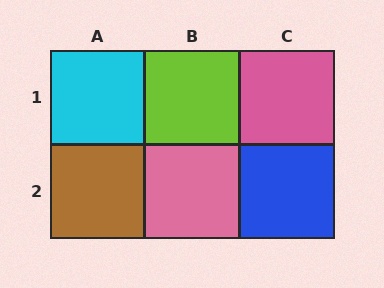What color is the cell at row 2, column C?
Blue.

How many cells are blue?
1 cell is blue.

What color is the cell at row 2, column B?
Pink.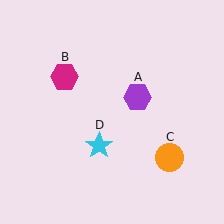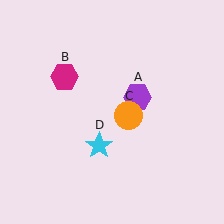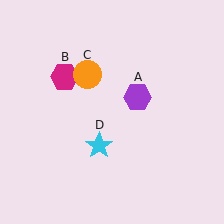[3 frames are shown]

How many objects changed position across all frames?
1 object changed position: orange circle (object C).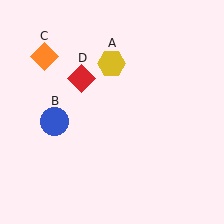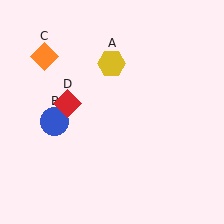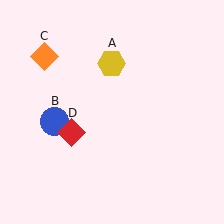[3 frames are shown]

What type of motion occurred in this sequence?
The red diamond (object D) rotated counterclockwise around the center of the scene.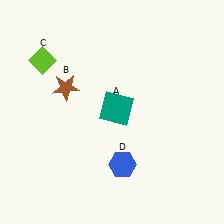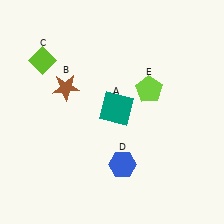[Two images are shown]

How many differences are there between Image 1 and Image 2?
There is 1 difference between the two images.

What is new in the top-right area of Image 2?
A lime pentagon (E) was added in the top-right area of Image 2.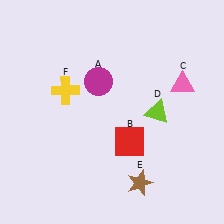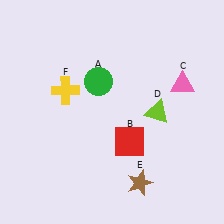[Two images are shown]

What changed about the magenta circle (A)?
In Image 1, A is magenta. In Image 2, it changed to green.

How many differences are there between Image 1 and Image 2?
There is 1 difference between the two images.